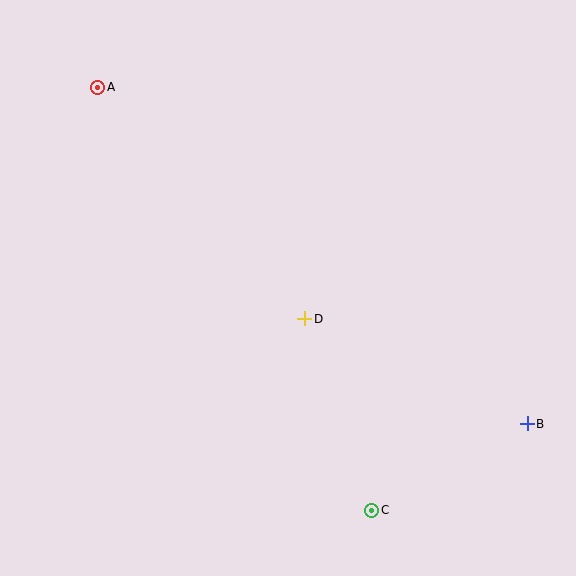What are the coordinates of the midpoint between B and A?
The midpoint between B and A is at (312, 256).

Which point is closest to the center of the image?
Point D at (305, 319) is closest to the center.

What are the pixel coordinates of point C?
Point C is at (372, 510).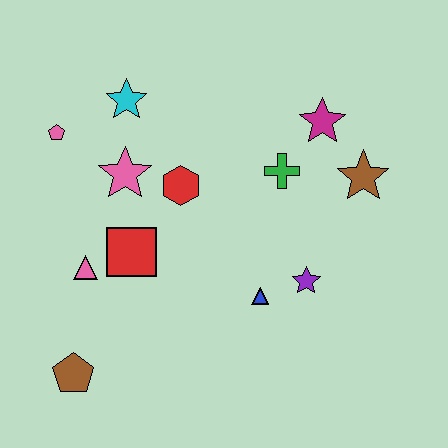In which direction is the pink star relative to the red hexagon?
The pink star is to the left of the red hexagon.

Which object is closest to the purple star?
The blue triangle is closest to the purple star.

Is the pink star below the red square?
No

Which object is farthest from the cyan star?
The brown pentagon is farthest from the cyan star.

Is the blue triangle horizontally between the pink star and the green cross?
Yes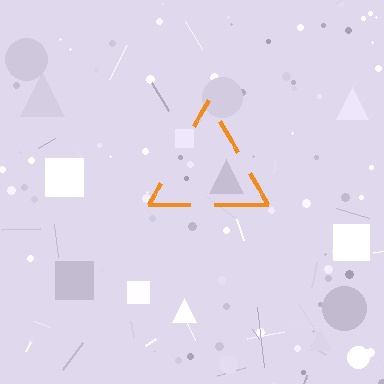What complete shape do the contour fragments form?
The contour fragments form a triangle.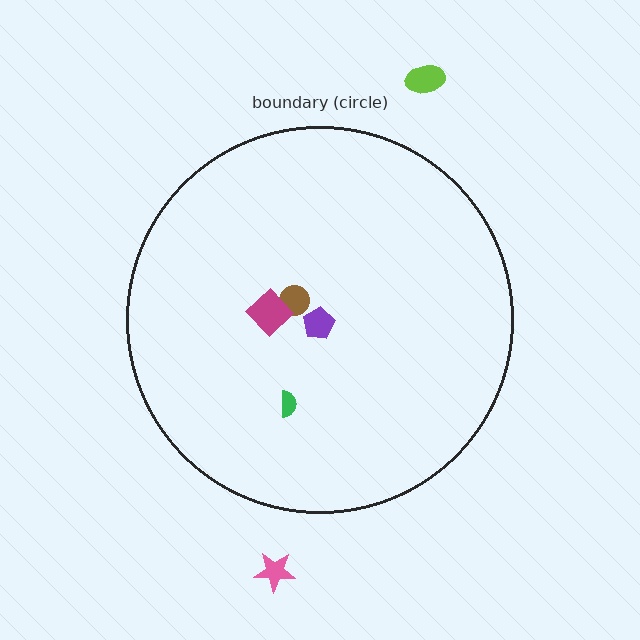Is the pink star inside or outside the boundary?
Outside.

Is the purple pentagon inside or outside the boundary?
Inside.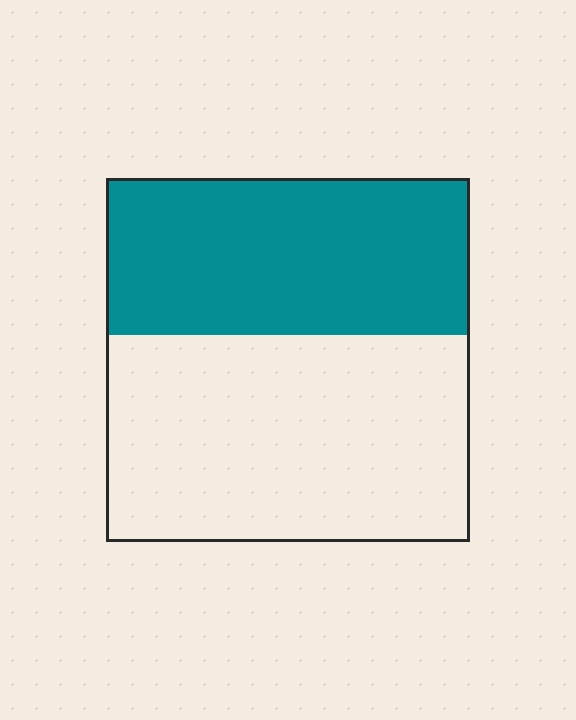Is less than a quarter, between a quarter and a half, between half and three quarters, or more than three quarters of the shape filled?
Between a quarter and a half.